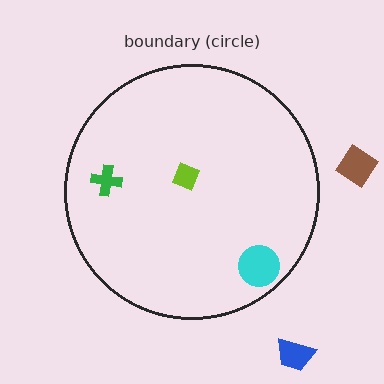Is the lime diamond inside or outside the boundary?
Inside.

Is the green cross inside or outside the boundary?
Inside.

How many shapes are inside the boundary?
3 inside, 2 outside.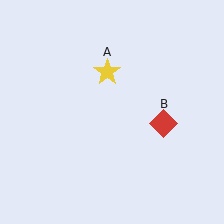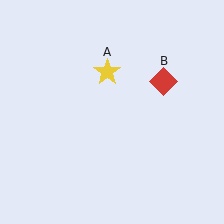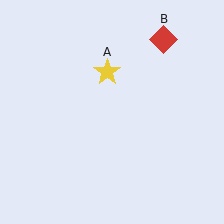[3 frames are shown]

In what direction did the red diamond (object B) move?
The red diamond (object B) moved up.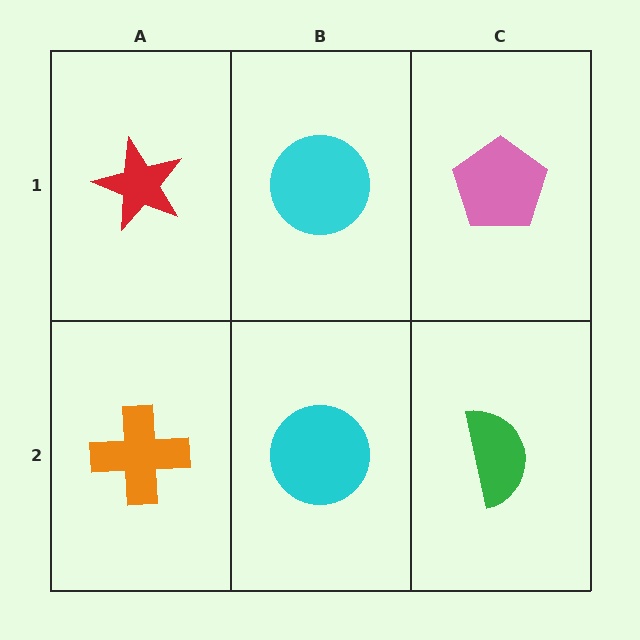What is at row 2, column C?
A green semicircle.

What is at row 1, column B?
A cyan circle.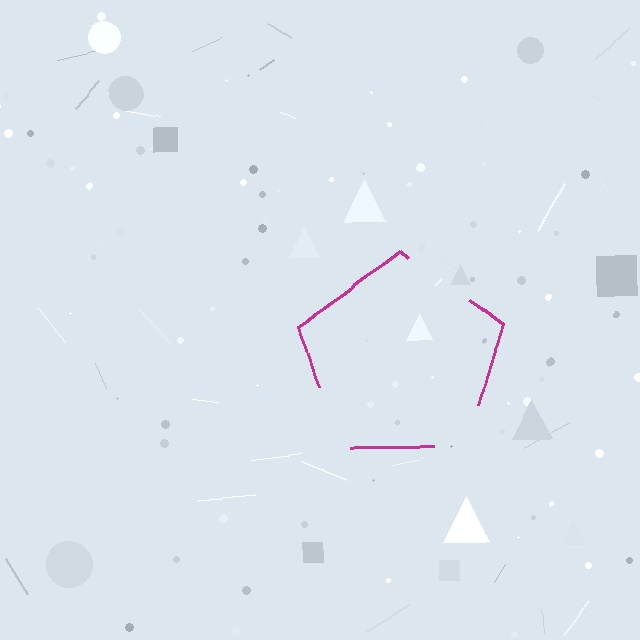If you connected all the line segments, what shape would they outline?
They would outline a pentagon.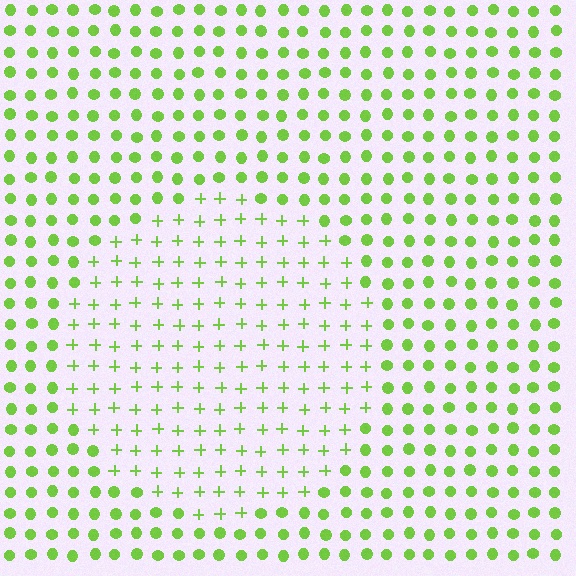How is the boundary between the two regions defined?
The boundary is defined by a change in element shape: plus signs inside vs. circles outside. All elements share the same color and spacing.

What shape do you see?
I see a circle.